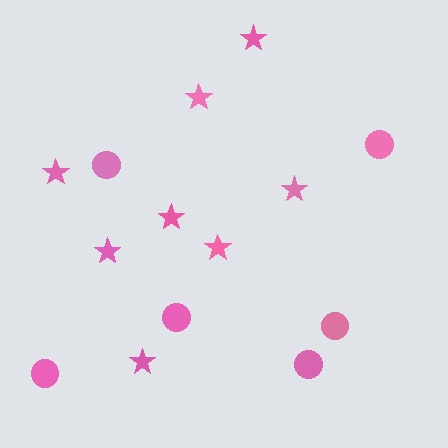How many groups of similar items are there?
There are 2 groups: one group of circles (6) and one group of stars (8).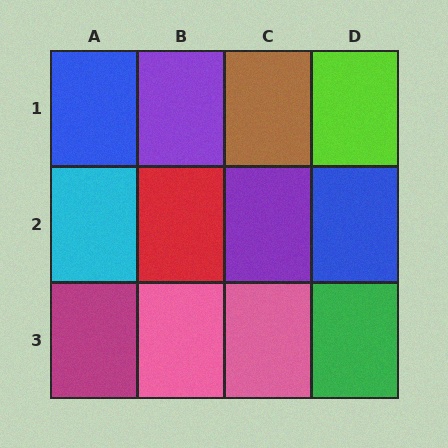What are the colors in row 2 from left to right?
Cyan, red, purple, blue.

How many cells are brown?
1 cell is brown.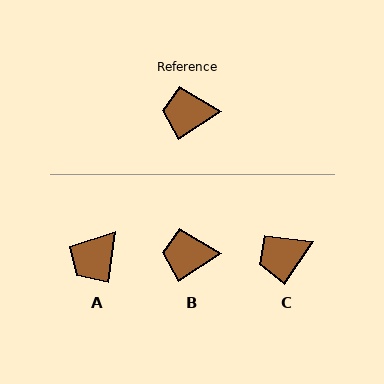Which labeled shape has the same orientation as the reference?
B.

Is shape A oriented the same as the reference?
No, it is off by about 48 degrees.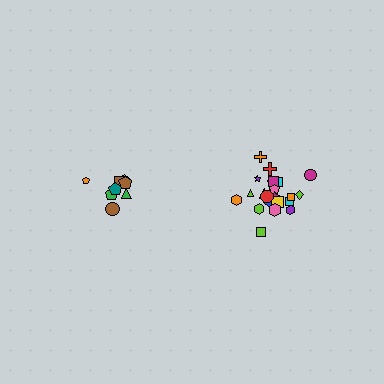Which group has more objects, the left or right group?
The right group.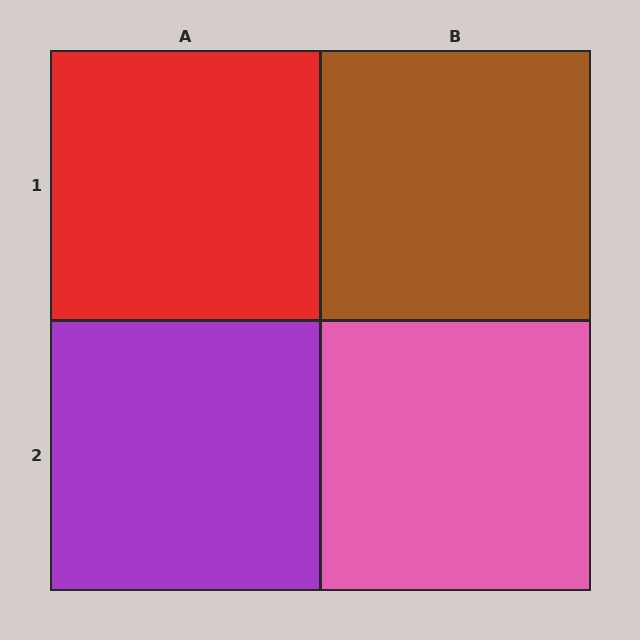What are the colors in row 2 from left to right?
Purple, pink.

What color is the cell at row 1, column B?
Brown.